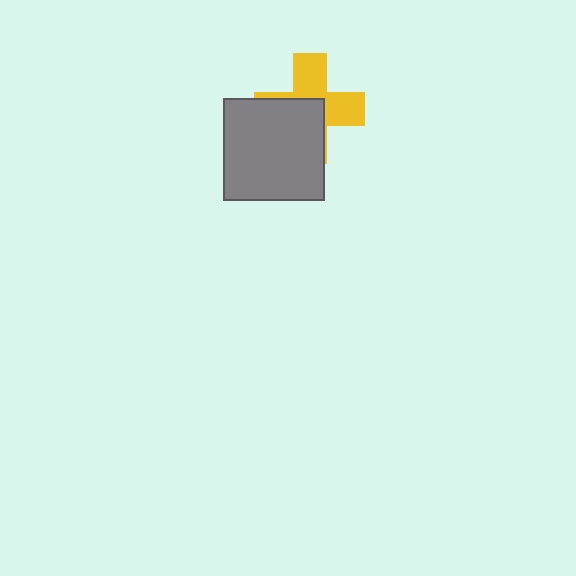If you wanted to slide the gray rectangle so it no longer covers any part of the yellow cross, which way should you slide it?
Slide it toward the lower-left — that is the most direct way to separate the two shapes.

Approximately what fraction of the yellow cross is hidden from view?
Roughly 51% of the yellow cross is hidden behind the gray rectangle.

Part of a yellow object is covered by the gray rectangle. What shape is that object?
It is a cross.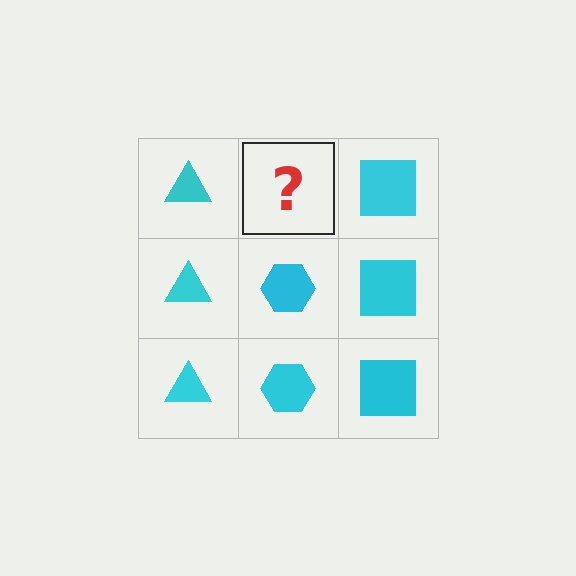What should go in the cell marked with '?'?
The missing cell should contain a cyan hexagon.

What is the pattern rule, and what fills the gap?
The rule is that each column has a consistent shape. The gap should be filled with a cyan hexagon.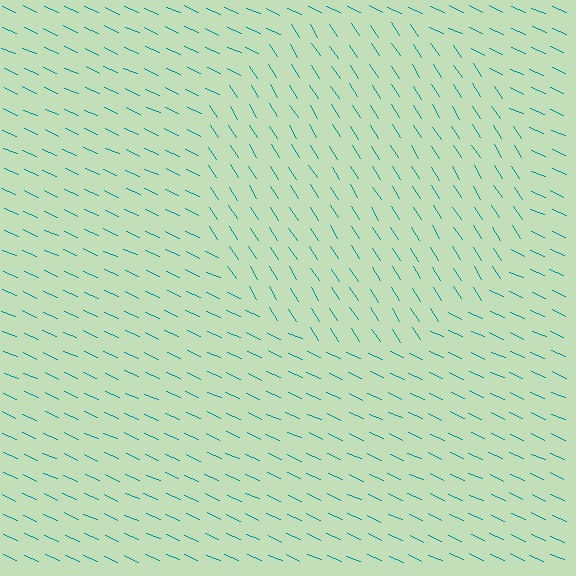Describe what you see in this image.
The image is filled with small teal line segments. A circle region in the image has lines oriented differently from the surrounding lines, creating a visible texture boundary.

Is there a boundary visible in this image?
Yes, there is a texture boundary formed by a change in line orientation.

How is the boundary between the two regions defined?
The boundary is defined purely by a change in line orientation (approximately 33 degrees difference). All lines are the same color and thickness.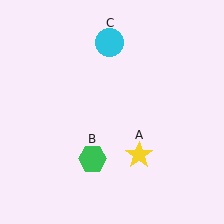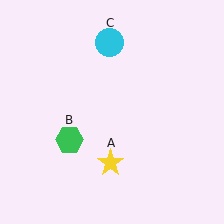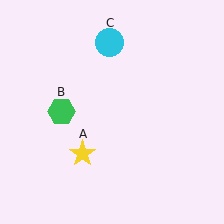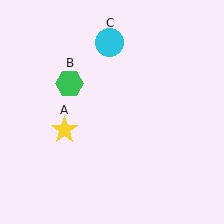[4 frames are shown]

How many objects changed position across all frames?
2 objects changed position: yellow star (object A), green hexagon (object B).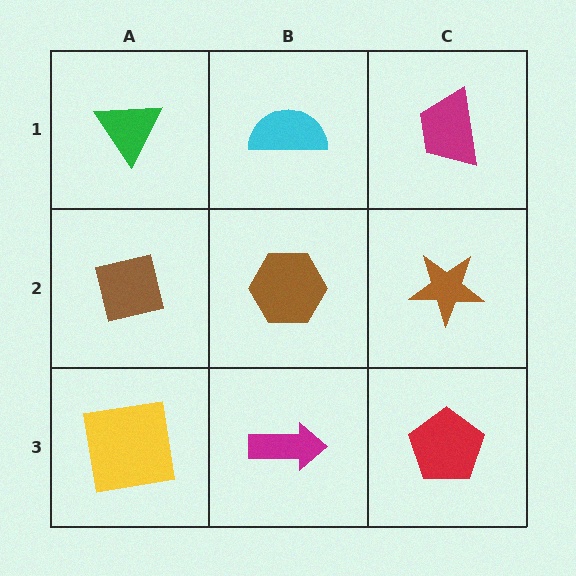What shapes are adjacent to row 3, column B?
A brown hexagon (row 2, column B), a yellow square (row 3, column A), a red pentagon (row 3, column C).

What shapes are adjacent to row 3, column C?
A brown star (row 2, column C), a magenta arrow (row 3, column B).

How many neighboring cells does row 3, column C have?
2.